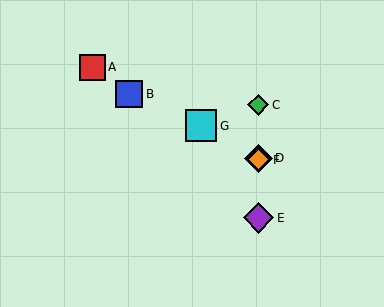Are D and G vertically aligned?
No, D is at x≈258 and G is at x≈201.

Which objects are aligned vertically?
Objects C, D, E, F are aligned vertically.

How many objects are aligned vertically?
4 objects (C, D, E, F) are aligned vertically.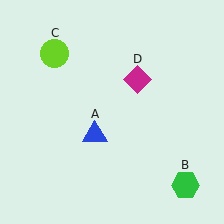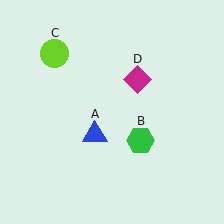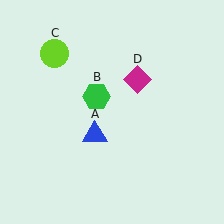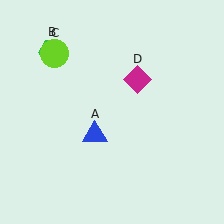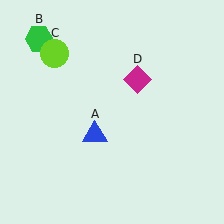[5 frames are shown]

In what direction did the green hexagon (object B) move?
The green hexagon (object B) moved up and to the left.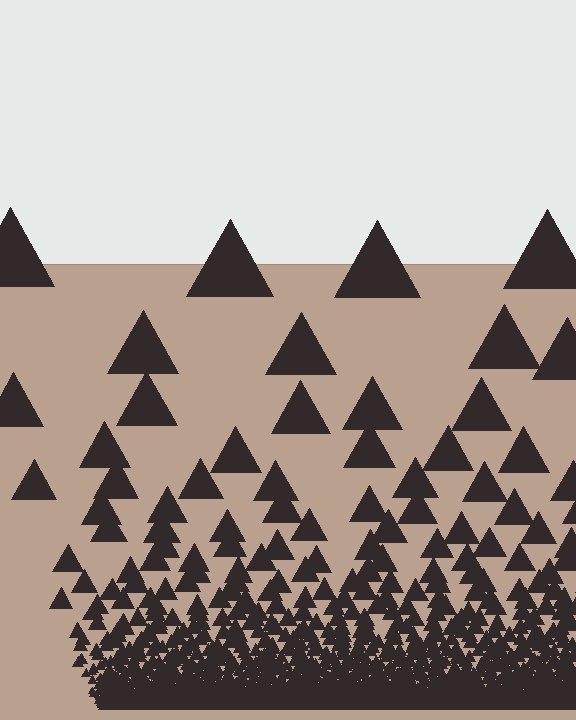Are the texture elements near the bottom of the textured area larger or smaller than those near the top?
Smaller. The gradient is inverted — elements near the bottom are smaller and denser.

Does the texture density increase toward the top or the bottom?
Density increases toward the bottom.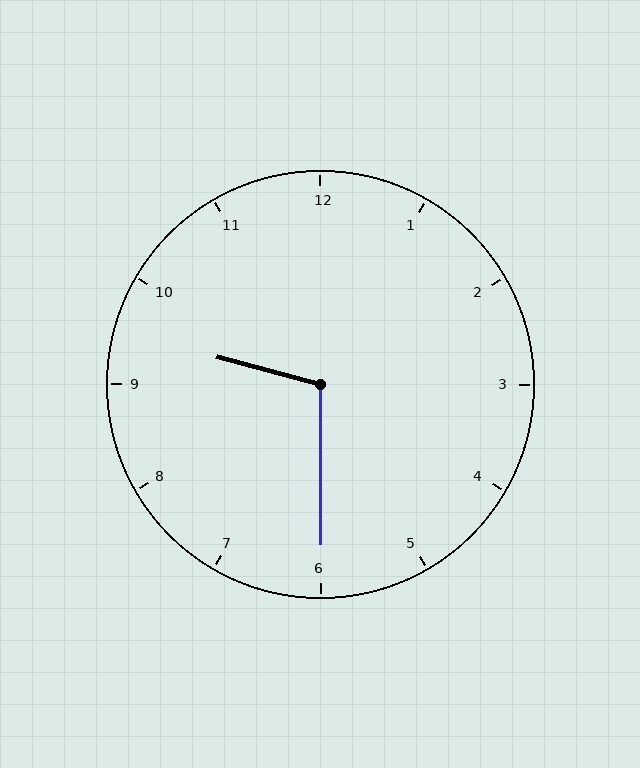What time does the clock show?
9:30.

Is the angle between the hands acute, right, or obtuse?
It is obtuse.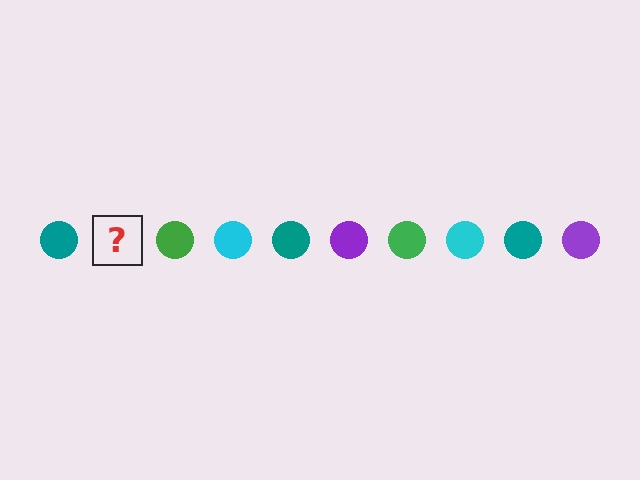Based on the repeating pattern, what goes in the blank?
The blank should be a purple circle.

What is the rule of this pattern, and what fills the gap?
The rule is that the pattern cycles through teal, purple, green, cyan circles. The gap should be filled with a purple circle.